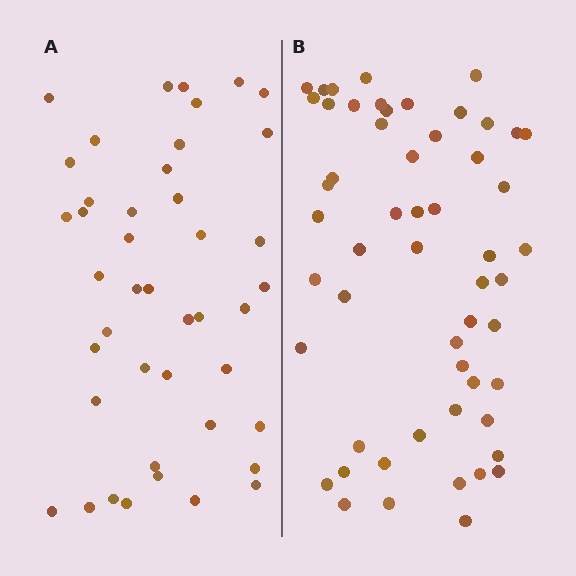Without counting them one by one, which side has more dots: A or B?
Region B (the right region) has more dots.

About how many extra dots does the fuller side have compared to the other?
Region B has roughly 12 or so more dots than region A.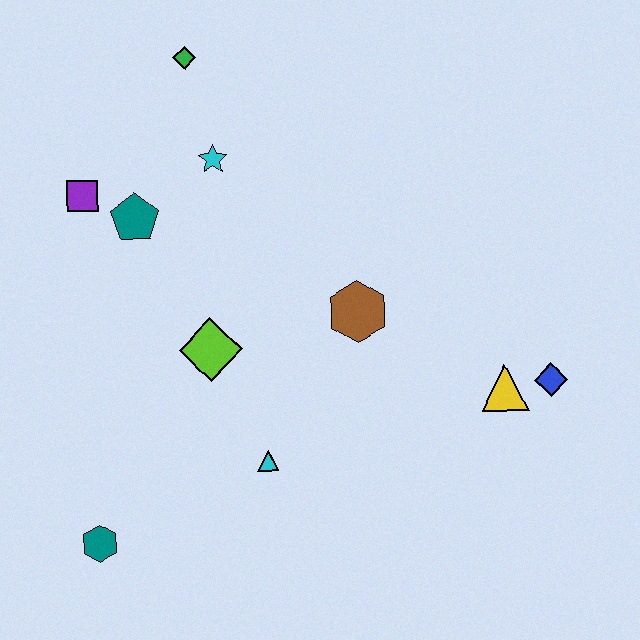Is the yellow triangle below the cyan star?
Yes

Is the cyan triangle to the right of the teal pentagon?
Yes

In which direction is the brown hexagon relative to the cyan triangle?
The brown hexagon is above the cyan triangle.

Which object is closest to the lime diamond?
The cyan triangle is closest to the lime diamond.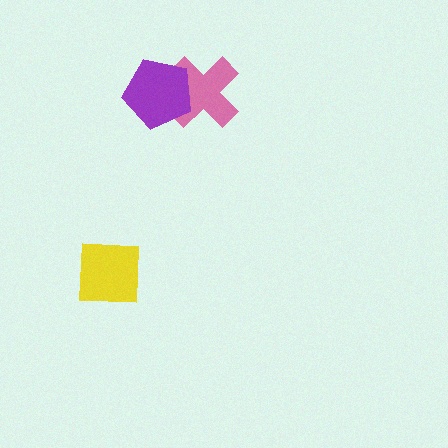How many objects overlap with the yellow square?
0 objects overlap with the yellow square.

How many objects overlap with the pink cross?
1 object overlaps with the pink cross.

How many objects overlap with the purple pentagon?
1 object overlaps with the purple pentagon.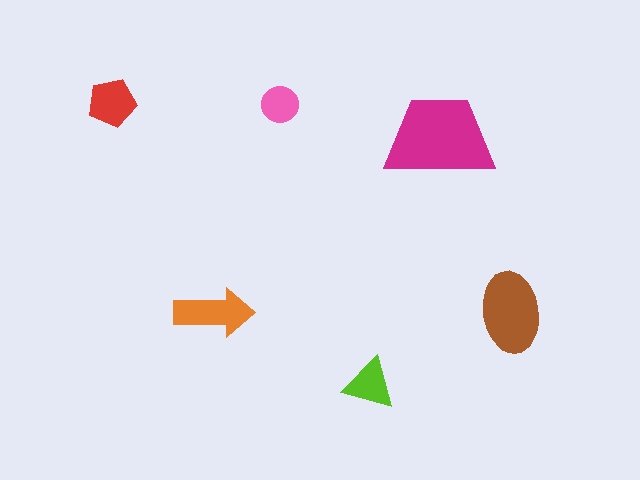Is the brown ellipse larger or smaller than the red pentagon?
Larger.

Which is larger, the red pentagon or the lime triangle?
The red pentagon.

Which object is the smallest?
The pink circle.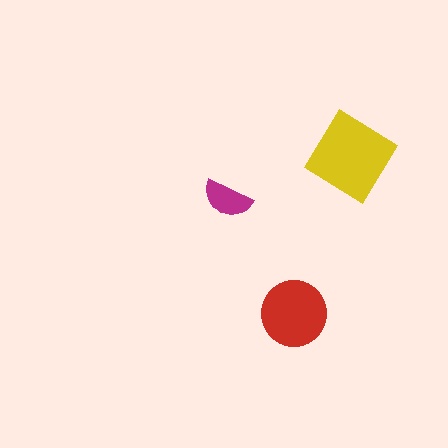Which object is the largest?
The yellow diamond.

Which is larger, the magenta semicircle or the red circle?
The red circle.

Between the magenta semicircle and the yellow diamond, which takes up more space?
The yellow diamond.